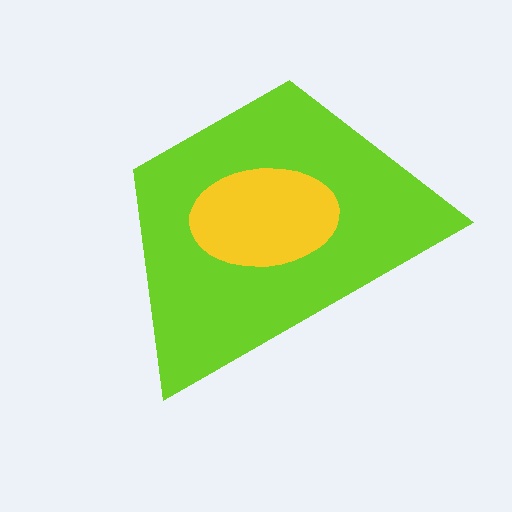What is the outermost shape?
The lime trapezoid.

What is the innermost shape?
The yellow ellipse.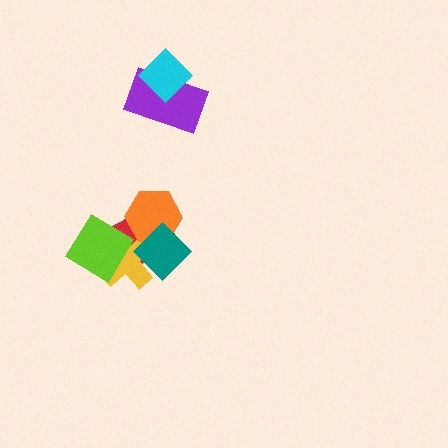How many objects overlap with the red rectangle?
4 objects overlap with the red rectangle.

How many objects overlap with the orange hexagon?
3 objects overlap with the orange hexagon.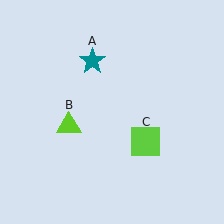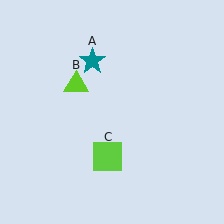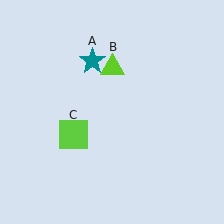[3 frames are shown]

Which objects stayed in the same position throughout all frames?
Teal star (object A) remained stationary.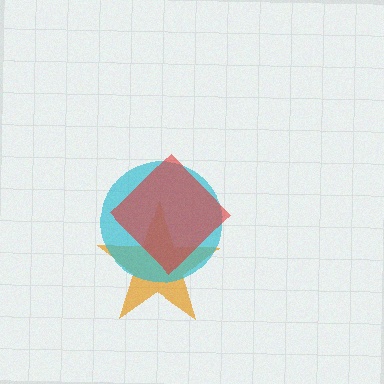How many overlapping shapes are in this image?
There are 3 overlapping shapes in the image.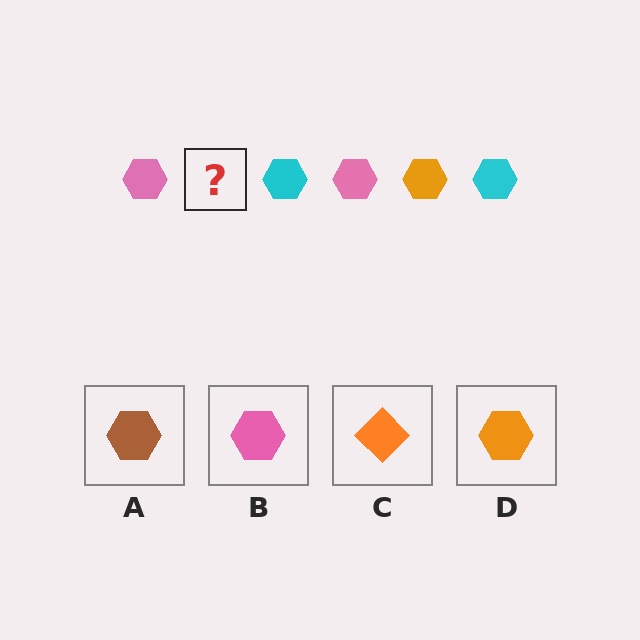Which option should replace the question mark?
Option D.